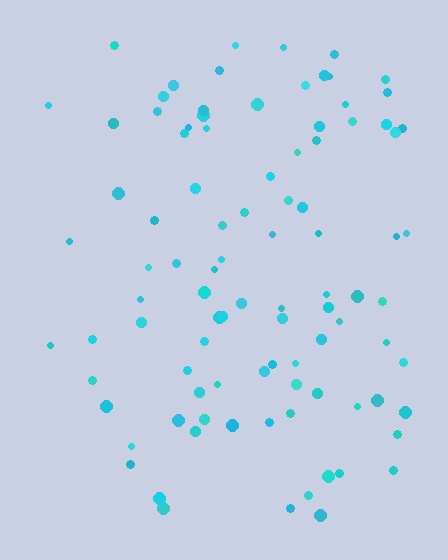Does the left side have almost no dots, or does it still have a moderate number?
Still a moderate number, just noticeably fewer than the right.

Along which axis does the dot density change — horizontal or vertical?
Horizontal.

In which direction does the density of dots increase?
From left to right, with the right side densest.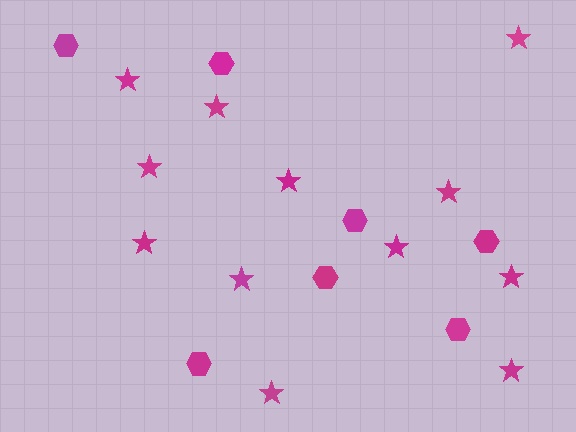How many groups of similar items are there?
There are 2 groups: one group of stars (12) and one group of hexagons (7).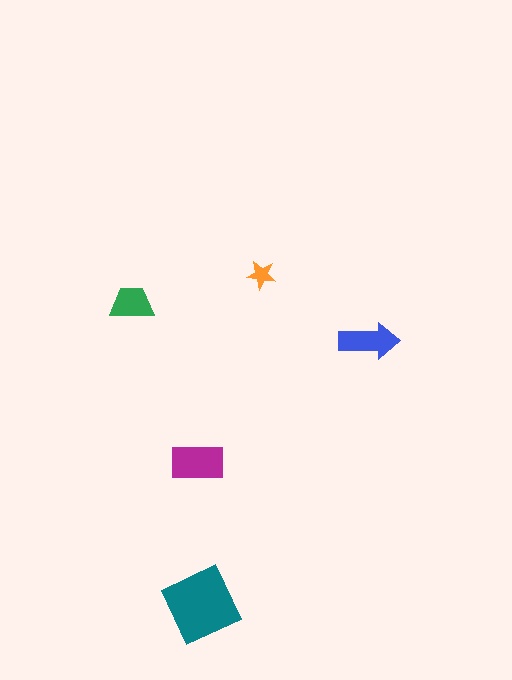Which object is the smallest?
The orange star.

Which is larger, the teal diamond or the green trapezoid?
The teal diamond.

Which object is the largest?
The teal diamond.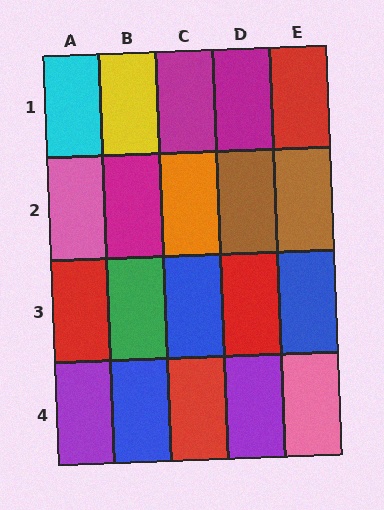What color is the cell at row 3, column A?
Red.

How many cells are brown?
2 cells are brown.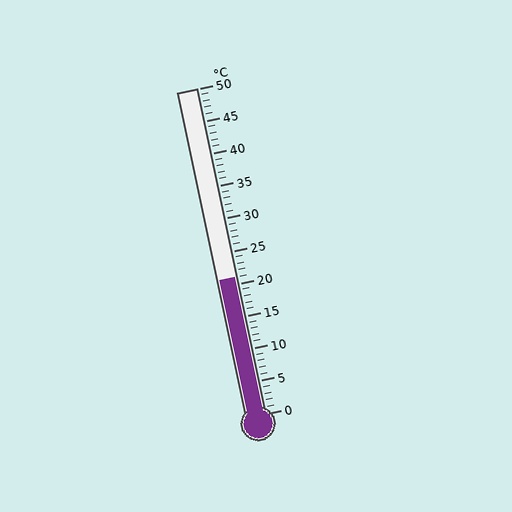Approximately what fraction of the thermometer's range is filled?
The thermometer is filled to approximately 40% of its range.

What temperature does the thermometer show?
The thermometer shows approximately 21°C.